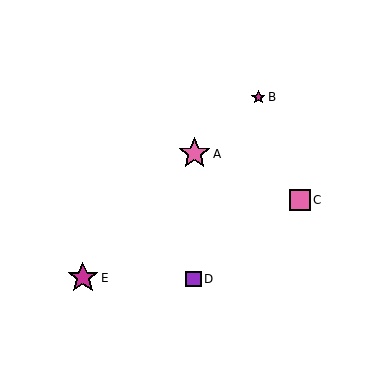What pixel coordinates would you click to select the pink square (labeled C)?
Click at (300, 200) to select the pink square C.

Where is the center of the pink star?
The center of the pink star is at (194, 154).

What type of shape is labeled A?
Shape A is a pink star.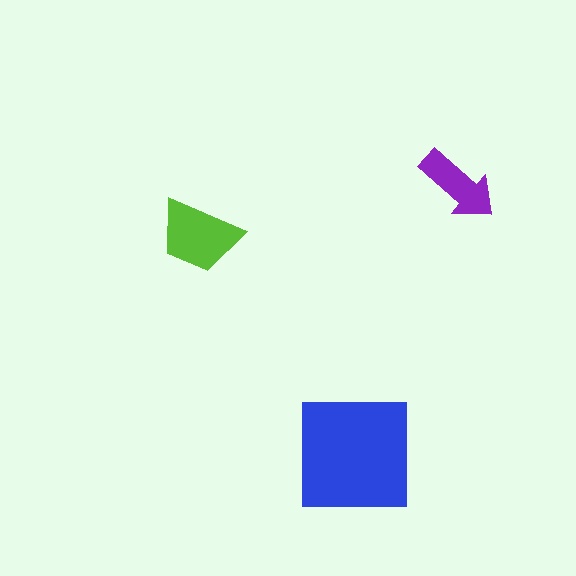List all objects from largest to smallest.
The blue square, the lime trapezoid, the purple arrow.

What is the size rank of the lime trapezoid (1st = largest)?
2nd.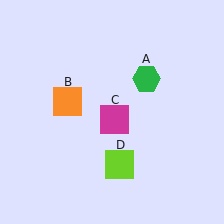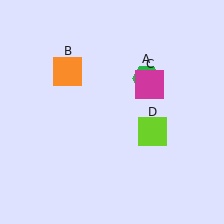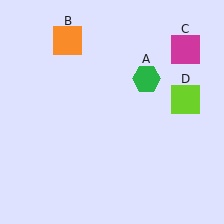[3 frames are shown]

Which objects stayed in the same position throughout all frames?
Green hexagon (object A) remained stationary.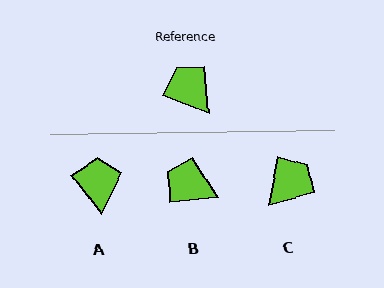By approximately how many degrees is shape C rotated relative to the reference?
Approximately 80 degrees clockwise.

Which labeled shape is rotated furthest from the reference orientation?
C, about 80 degrees away.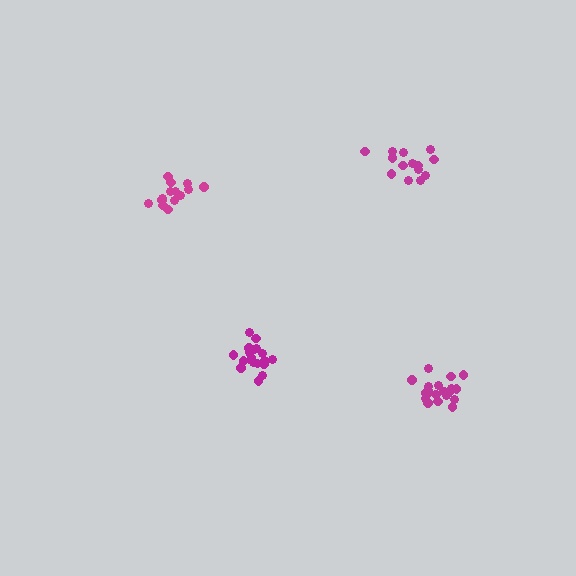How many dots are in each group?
Group 1: 19 dots, Group 2: 14 dots, Group 3: 19 dots, Group 4: 14 dots (66 total).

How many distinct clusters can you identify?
There are 4 distinct clusters.